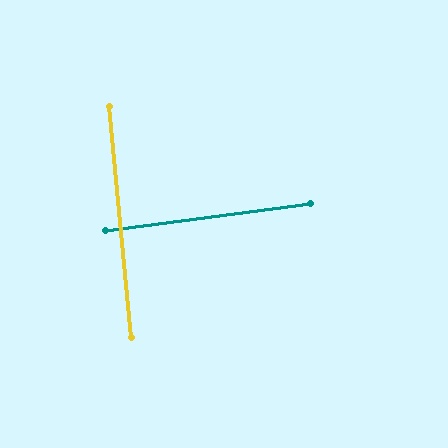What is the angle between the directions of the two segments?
Approximately 88 degrees.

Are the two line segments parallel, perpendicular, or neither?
Perpendicular — they meet at approximately 88°.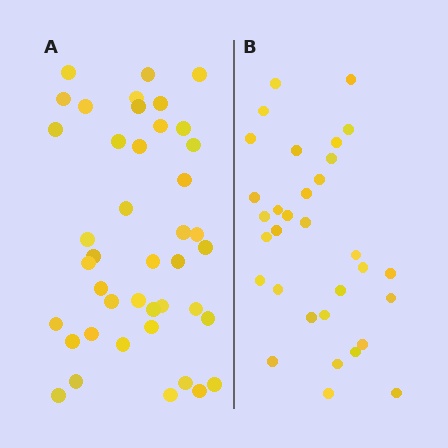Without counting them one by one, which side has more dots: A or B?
Region A (the left region) has more dots.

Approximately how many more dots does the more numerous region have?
Region A has roughly 10 or so more dots than region B.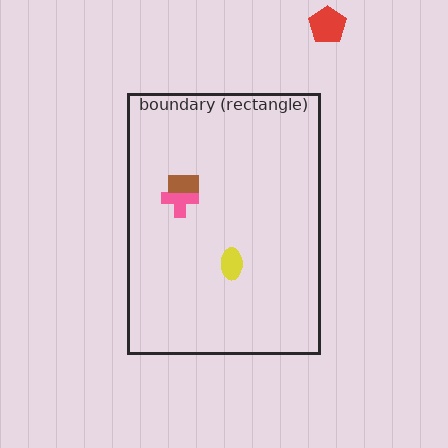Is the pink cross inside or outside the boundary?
Inside.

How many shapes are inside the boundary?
3 inside, 1 outside.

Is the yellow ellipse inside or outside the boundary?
Inside.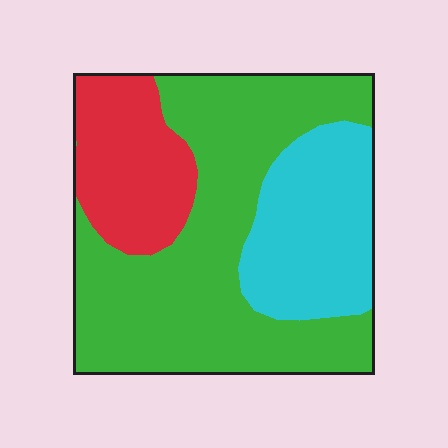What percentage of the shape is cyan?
Cyan covers roughly 25% of the shape.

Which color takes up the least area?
Red, at roughly 20%.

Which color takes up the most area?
Green, at roughly 55%.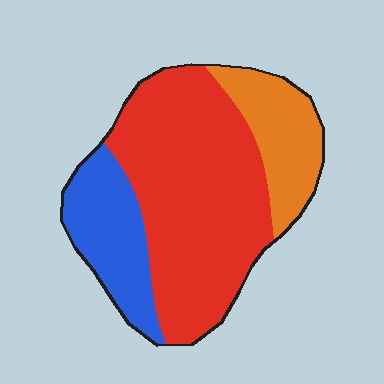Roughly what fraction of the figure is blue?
Blue covers around 20% of the figure.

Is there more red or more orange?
Red.